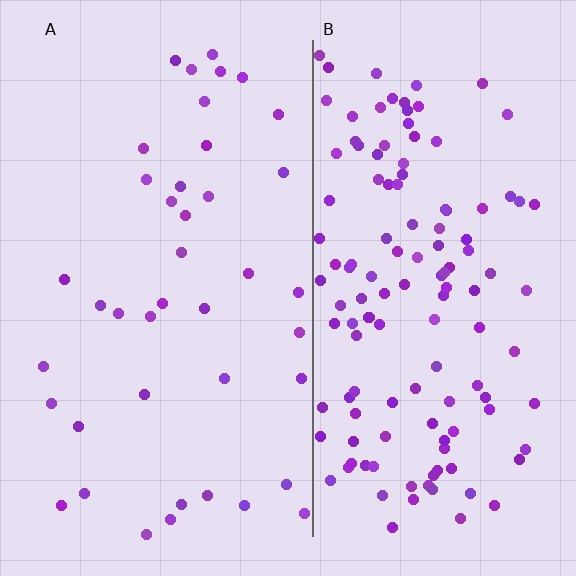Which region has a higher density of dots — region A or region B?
B (the right).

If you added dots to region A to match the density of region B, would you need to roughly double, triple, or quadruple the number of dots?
Approximately triple.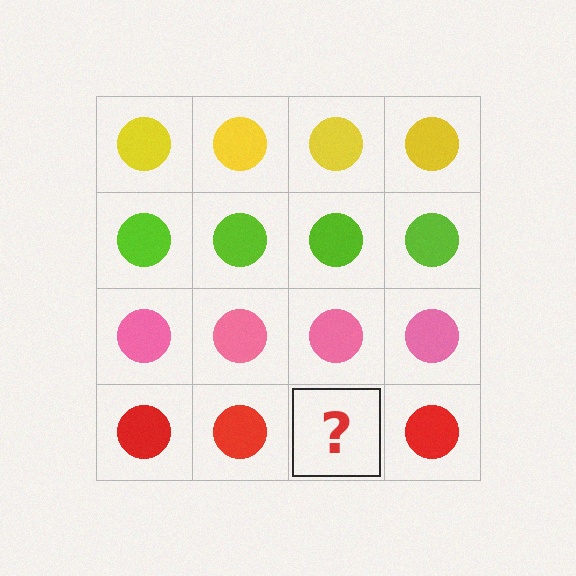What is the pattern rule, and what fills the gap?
The rule is that each row has a consistent color. The gap should be filled with a red circle.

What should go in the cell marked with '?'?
The missing cell should contain a red circle.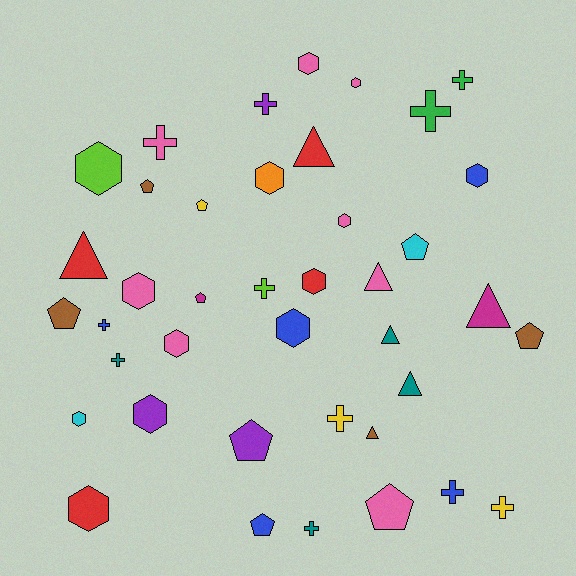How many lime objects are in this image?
There are 2 lime objects.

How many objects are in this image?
There are 40 objects.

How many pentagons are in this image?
There are 9 pentagons.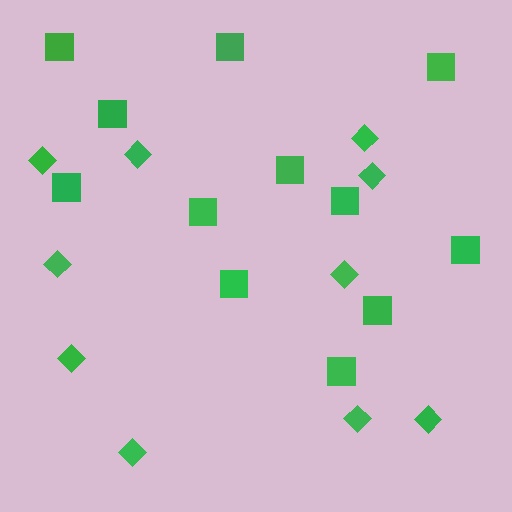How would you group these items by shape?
There are 2 groups: one group of squares (12) and one group of diamonds (10).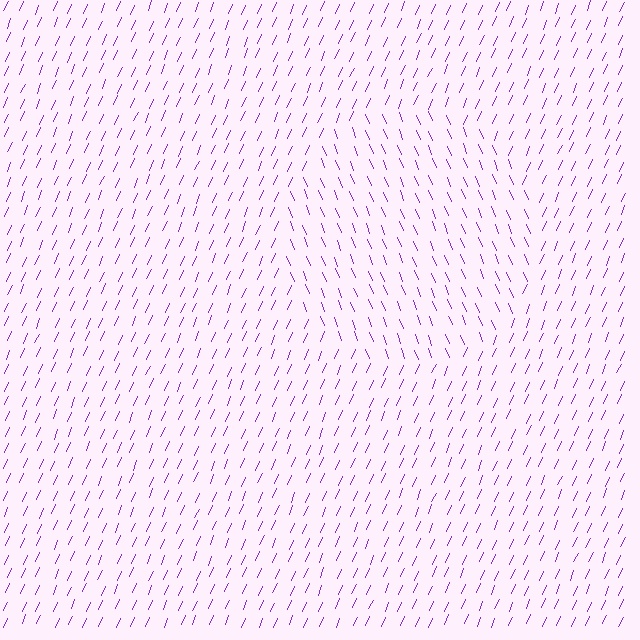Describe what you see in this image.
The image is filled with small purple line segments. A circle region in the image has lines oriented differently from the surrounding lines, creating a visible texture boundary.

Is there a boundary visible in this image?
Yes, there is a texture boundary formed by a change in line orientation.